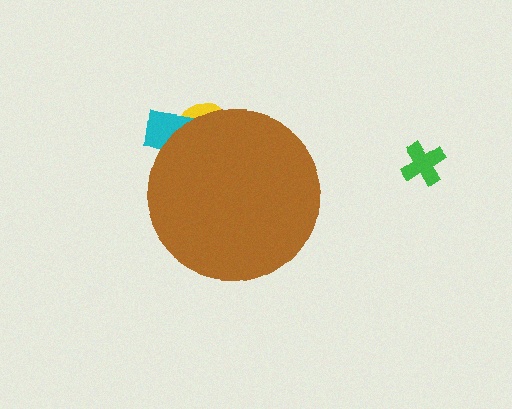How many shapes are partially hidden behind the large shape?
2 shapes are partially hidden.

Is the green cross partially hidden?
No, the green cross is fully visible.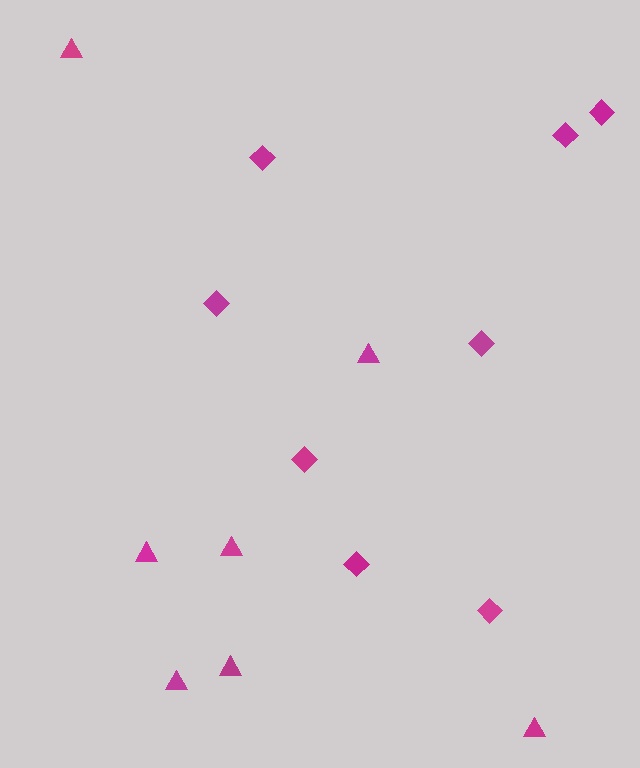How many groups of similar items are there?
There are 2 groups: one group of diamonds (8) and one group of triangles (7).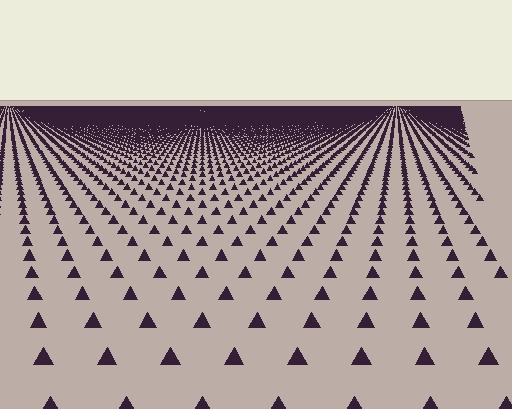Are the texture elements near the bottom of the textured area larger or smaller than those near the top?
Larger. Near the bottom, elements are closer to the viewer and appear at a bigger on-screen size.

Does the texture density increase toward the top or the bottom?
Density increases toward the top.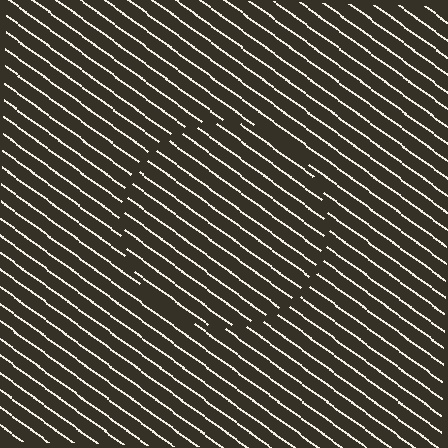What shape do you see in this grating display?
An illusory circle. The interior of the shape contains the same grating, shifted by half a period — the contour is defined by the phase discontinuity where line-ends from the inner and outer gratings abut.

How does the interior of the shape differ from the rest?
The interior of the shape contains the same grating, shifted by half a period — the contour is defined by the phase discontinuity where line-ends from the inner and outer gratings abut.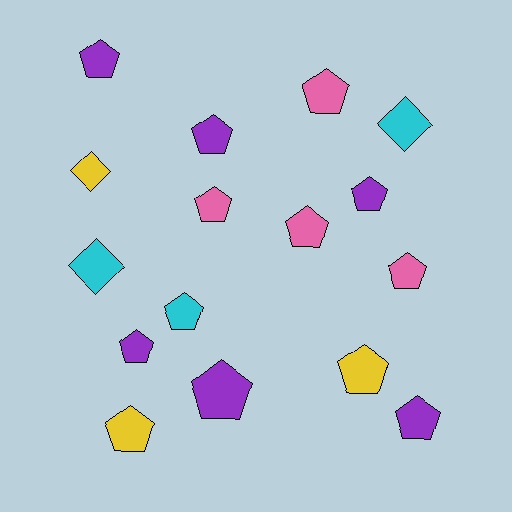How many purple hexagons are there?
There are no purple hexagons.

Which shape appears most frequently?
Pentagon, with 13 objects.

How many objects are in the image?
There are 16 objects.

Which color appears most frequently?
Purple, with 6 objects.